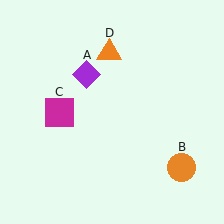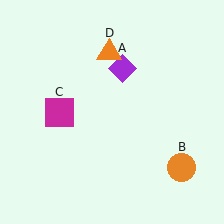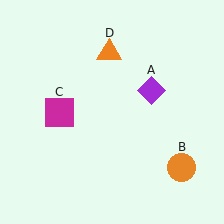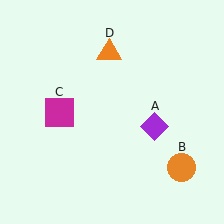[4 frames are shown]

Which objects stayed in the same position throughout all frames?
Orange circle (object B) and magenta square (object C) and orange triangle (object D) remained stationary.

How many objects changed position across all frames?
1 object changed position: purple diamond (object A).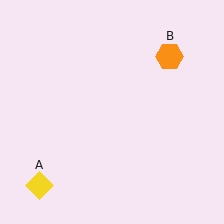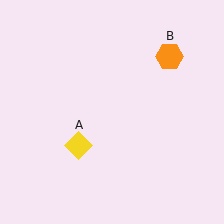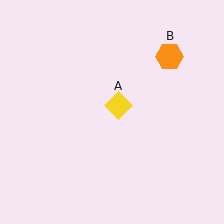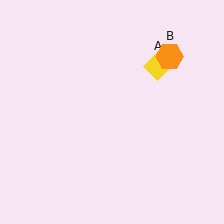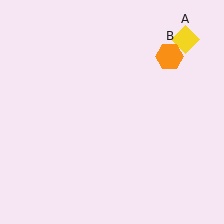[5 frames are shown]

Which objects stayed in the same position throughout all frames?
Orange hexagon (object B) remained stationary.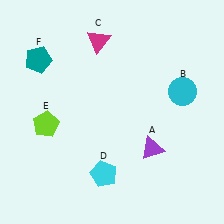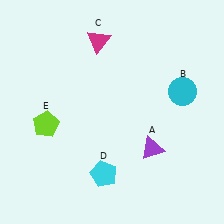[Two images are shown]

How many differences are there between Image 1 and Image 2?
There is 1 difference between the two images.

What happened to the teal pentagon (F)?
The teal pentagon (F) was removed in Image 2. It was in the top-left area of Image 1.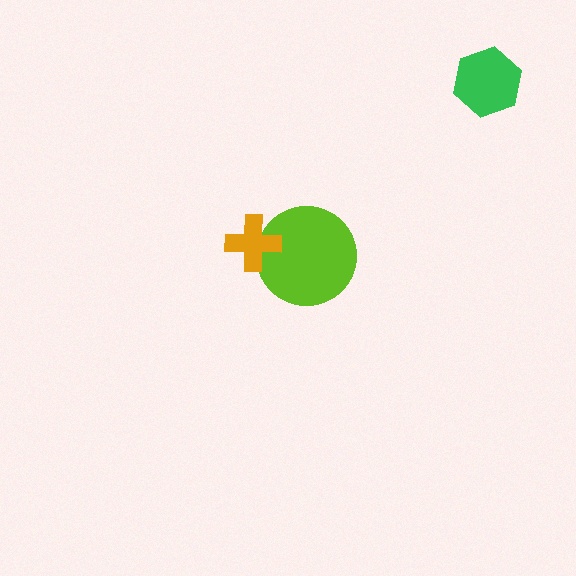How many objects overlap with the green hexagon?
0 objects overlap with the green hexagon.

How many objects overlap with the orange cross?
1 object overlaps with the orange cross.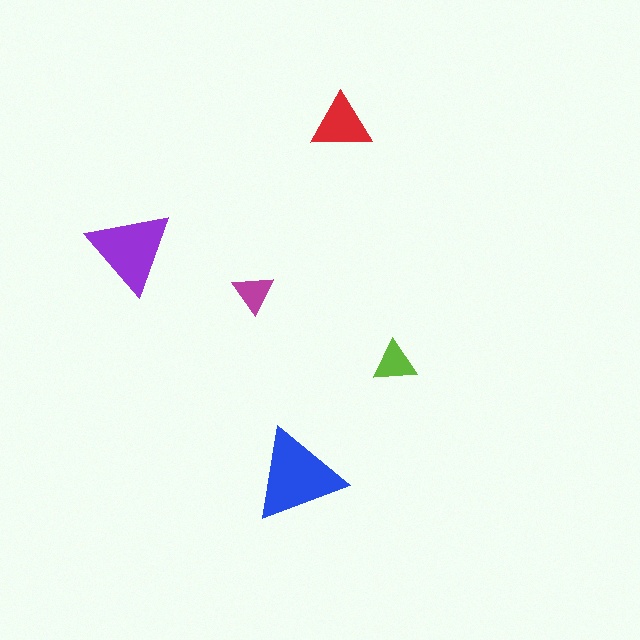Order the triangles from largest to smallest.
the blue one, the purple one, the red one, the lime one, the magenta one.